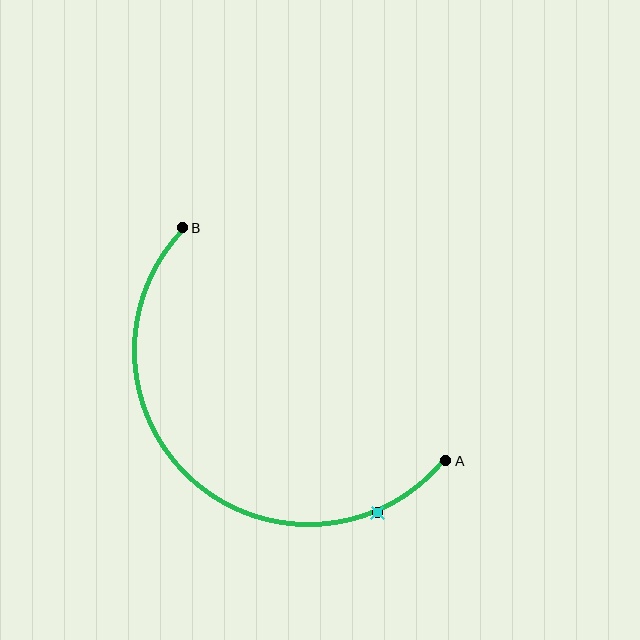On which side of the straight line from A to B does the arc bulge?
The arc bulges below and to the left of the straight line connecting A and B.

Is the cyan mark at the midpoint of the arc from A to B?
No. The cyan mark lies on the arc but is closer to endpoint A. The arc midpoint would be at the point on the curve equidistant along the arc from both A and B.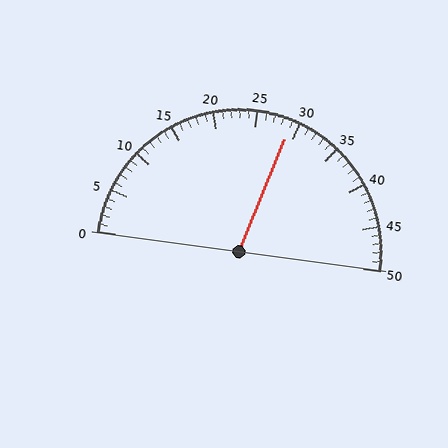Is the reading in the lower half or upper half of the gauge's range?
The reading is in the upper half of the range (0 to 50).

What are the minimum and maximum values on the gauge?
The gauge ranges from 0 to 50.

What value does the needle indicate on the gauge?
The needle indicates approximately 29.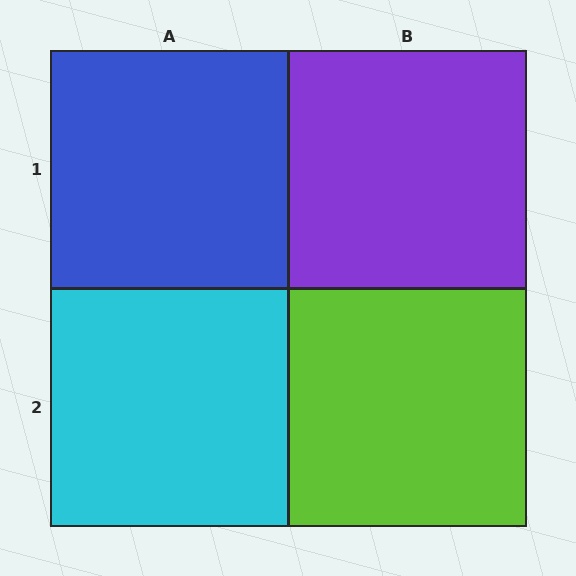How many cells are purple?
1 cell is purple.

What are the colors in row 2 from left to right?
Cyan, lime.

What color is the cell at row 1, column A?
Blue.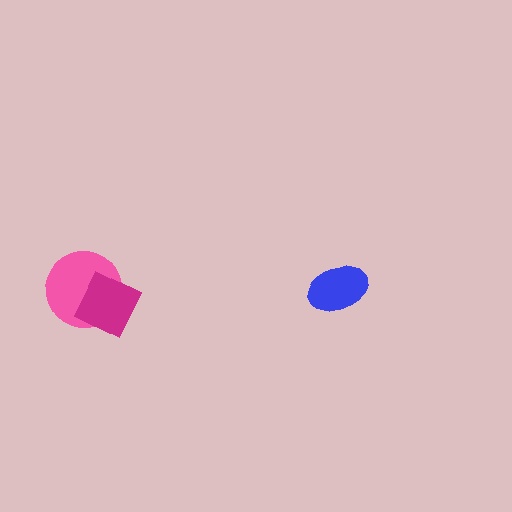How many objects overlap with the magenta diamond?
1 object overlaps with the magenta diamond.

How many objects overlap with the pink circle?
1 object overlaps with the pink circle.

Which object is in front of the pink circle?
The magenta diamond is in front of the pink circle.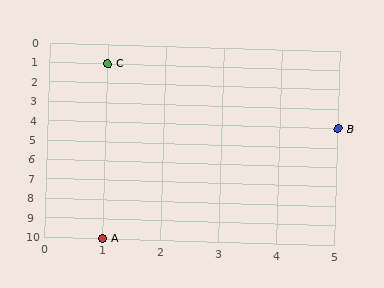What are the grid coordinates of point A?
Point A is at grid coordinates (1, 10).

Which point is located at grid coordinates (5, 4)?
Point B is at (5, 4).